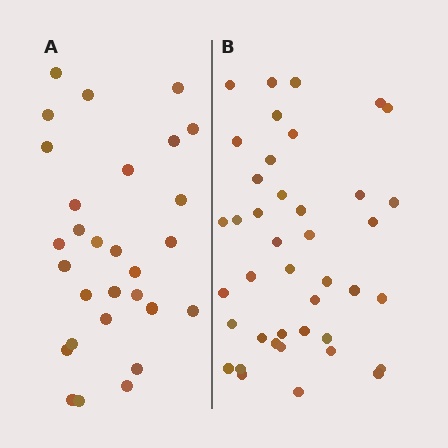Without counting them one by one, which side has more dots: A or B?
Region B (the right region) has more dots.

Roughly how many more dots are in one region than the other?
Region B has roughly 12 or so more dots than region A.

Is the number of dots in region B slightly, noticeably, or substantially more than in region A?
Region B has noticeably more, but not dramatically so. The ratio is roughly 1.4 to 1.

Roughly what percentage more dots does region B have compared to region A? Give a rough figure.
About 40% more.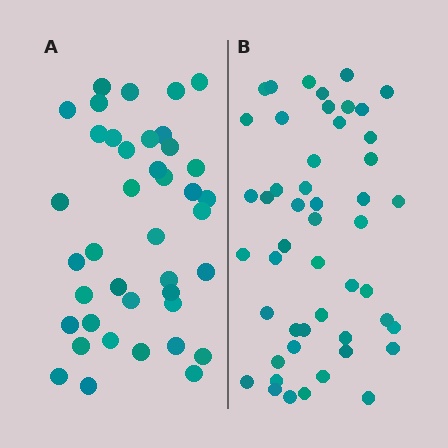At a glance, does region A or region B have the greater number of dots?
Region B (the right region) has more dots.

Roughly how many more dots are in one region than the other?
Region B has roughly 8 or so more dots than region A.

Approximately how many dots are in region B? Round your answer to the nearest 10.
About 50 dots. (The exact count is 49, which rounds to 50.)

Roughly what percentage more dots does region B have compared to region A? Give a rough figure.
About 20% more.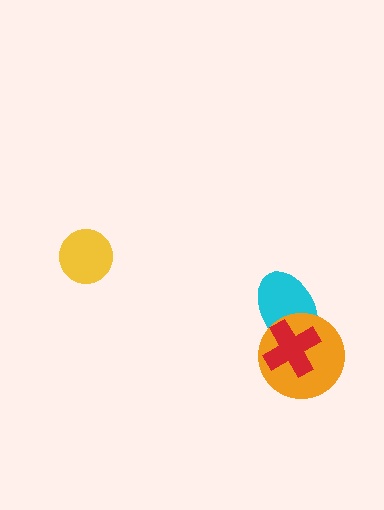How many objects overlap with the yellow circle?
0 objects overlap with the yellow circle.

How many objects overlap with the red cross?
2 objects overlap with the red cross.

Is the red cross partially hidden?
No, no other shape covers it.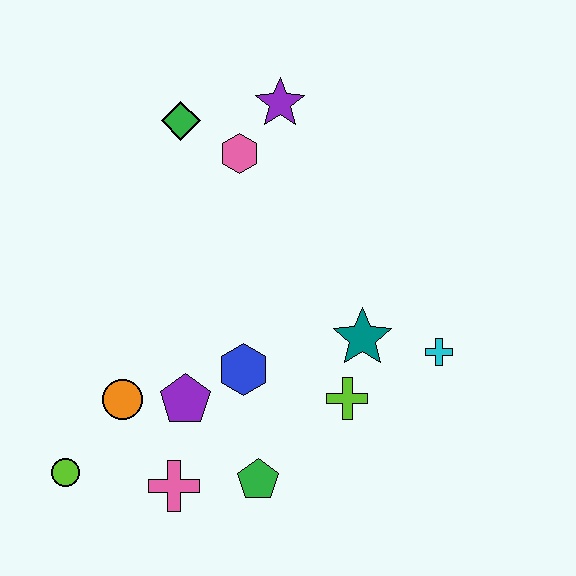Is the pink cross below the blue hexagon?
Yes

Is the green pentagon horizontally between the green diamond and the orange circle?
No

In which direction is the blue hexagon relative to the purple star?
The blue hexagon is below the purple star.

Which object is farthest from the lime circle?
The purple star is farthest from the lime circle.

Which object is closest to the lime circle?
The orange circle is closest to the lime circle.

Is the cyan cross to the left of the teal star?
No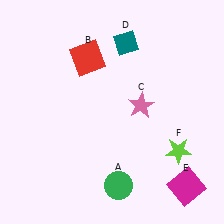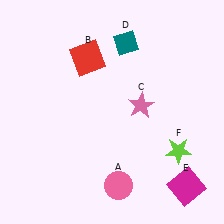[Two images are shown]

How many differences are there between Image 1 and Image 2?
There is 1 difference between the two images.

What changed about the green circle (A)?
In Image 1, A is green. In Image 2, it changed to pink.